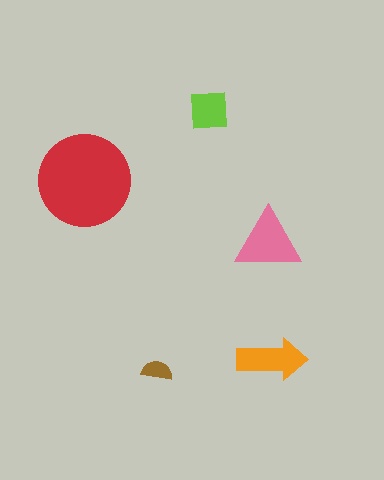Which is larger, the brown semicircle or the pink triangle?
The pink triangle.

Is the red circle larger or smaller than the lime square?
Larger.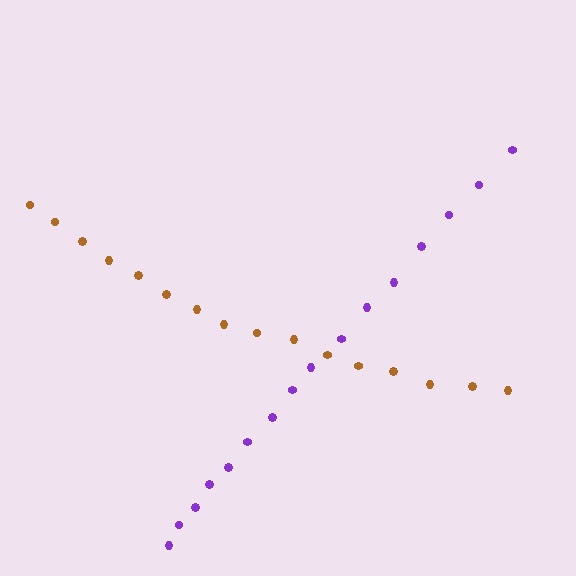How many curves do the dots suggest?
There are 2 distinct paths.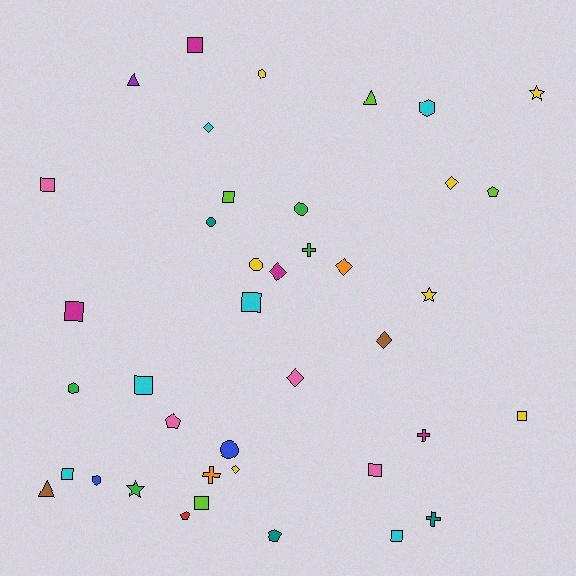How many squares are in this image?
There are 11 squares.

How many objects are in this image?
There are 40 objects.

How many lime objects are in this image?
There are 4 lime objects.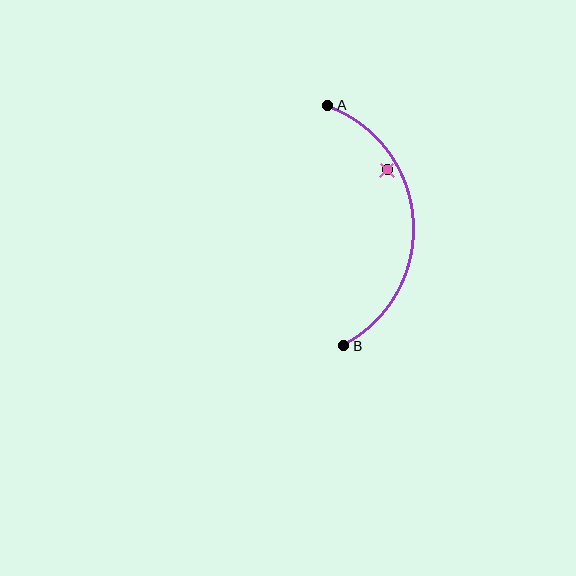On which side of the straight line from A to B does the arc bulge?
The arc bulges to the right of the straight line connecting A and B.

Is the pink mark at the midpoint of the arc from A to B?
No — the pink mark does not lie on the arc at all. It sits slightly inside the curve.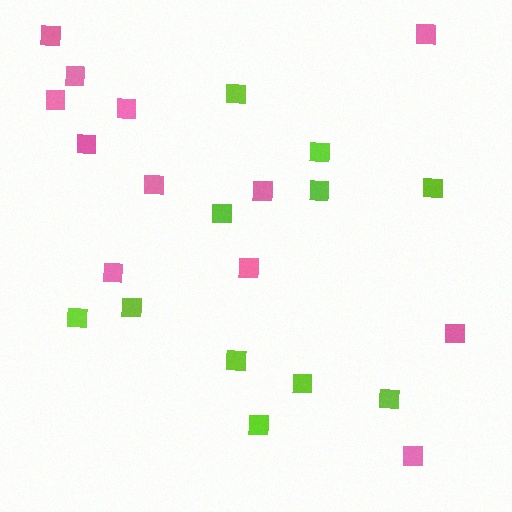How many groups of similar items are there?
There are 2 groups: one group of pink squares (12) and one group of lime squares (11).